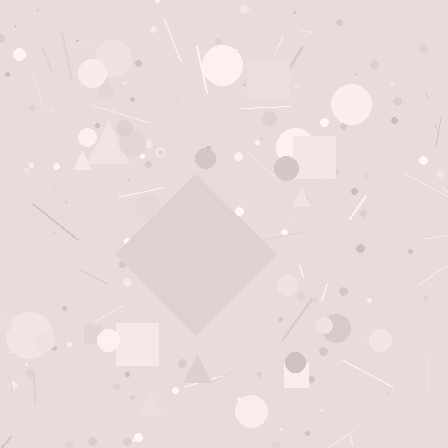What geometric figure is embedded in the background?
A diamond is embedded in the background.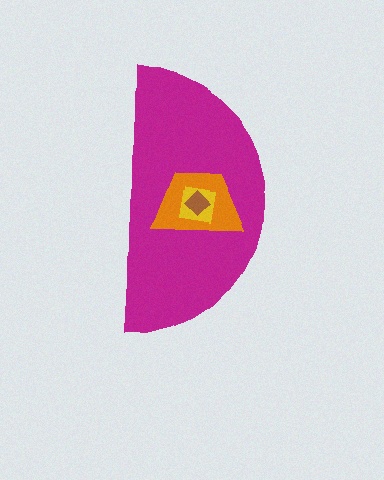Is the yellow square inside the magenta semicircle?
Yes.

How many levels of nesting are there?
4.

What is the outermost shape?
The magenta semicircle.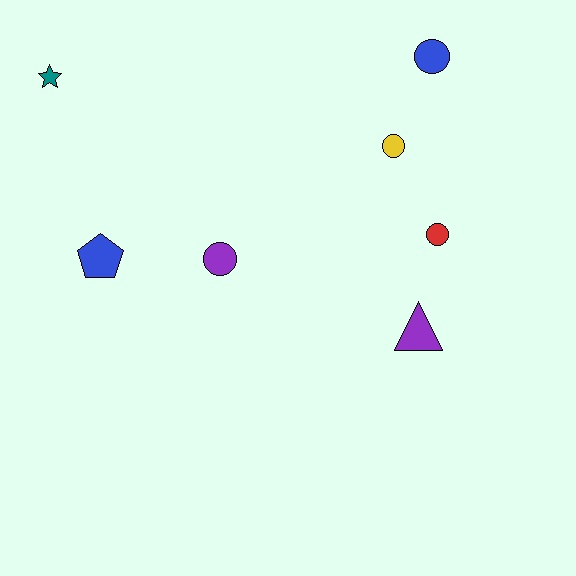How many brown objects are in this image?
There are no brown objects.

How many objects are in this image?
There are 7 objects.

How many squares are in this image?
There are no squares.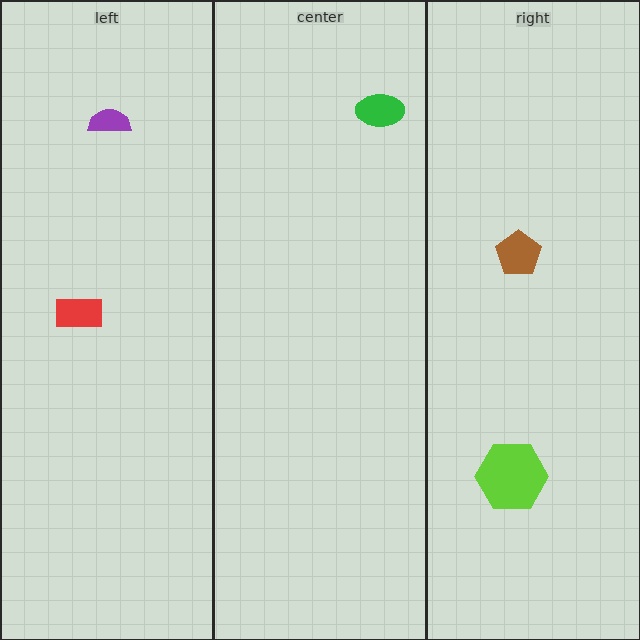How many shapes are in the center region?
1.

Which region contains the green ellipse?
The center region.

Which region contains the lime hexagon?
The right region.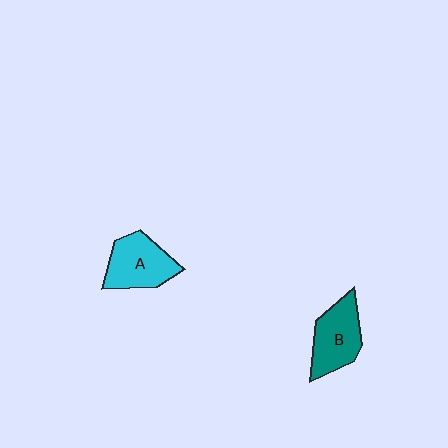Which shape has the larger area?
Shape A (cyan).